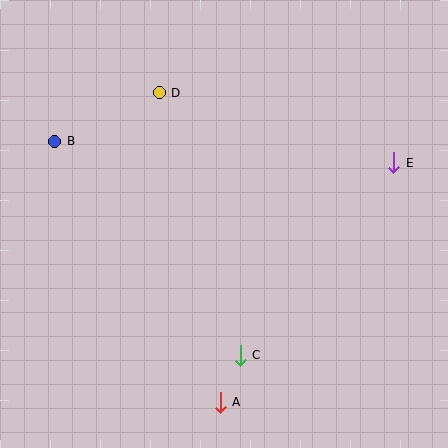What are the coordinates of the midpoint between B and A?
The midpoint between B and A is at (137, 272).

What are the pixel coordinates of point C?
Point C is at (240, 355).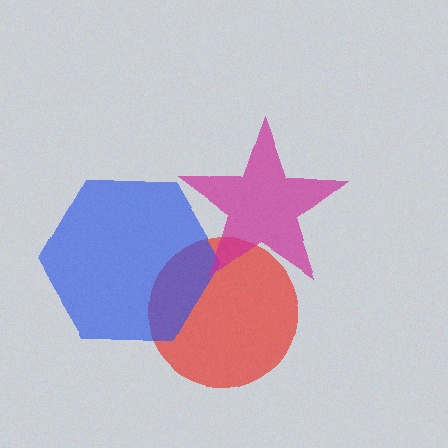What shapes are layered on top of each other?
The layered shapes are: a red circle, a blue hexagon, a magenta star.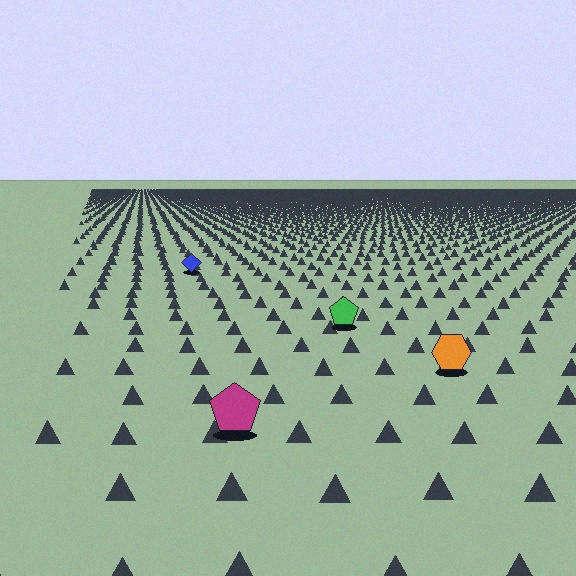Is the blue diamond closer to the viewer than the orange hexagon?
No. The orange hexagon is closer — you can tell from the texture gradient: the ground texture is coarser near it.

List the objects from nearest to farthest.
From nearest to farthest: the magenta pentagon, the orange hexagon, the green pentagon, the blue diamond.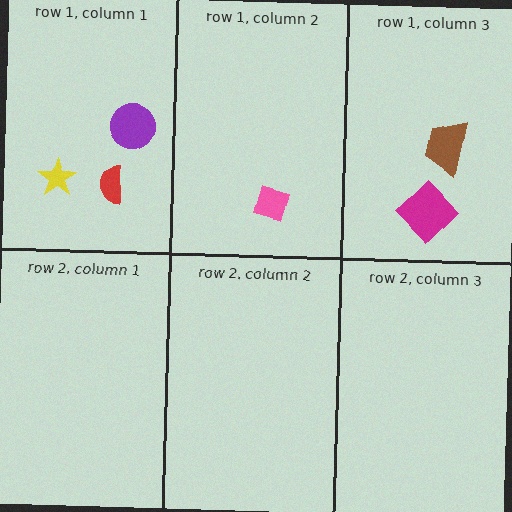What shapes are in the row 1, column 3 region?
The brown trapezoid, the magenta diamond.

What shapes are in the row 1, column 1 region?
The red semicircle, the yellow star, the purple circle.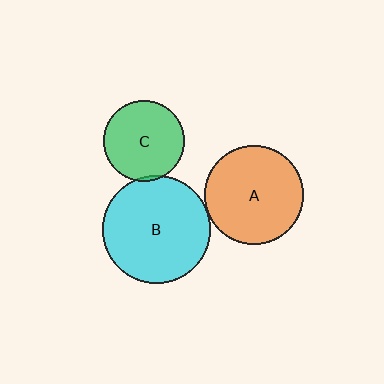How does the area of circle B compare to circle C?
Approximately 1.8 times.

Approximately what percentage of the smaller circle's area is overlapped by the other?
Approximately 5%.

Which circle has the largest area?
Circle B (cyan).